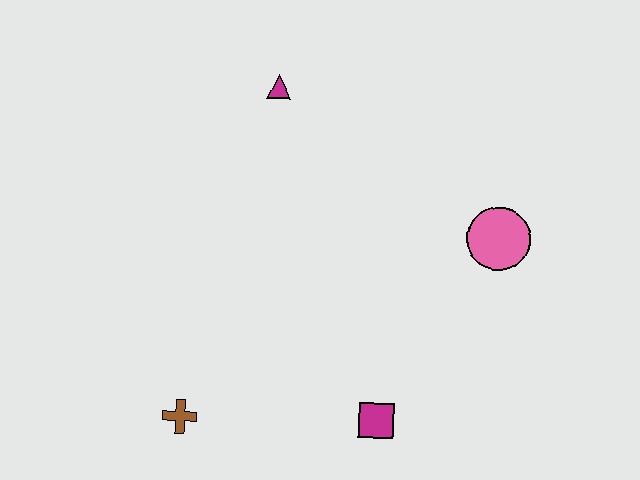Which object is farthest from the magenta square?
The magenta triangle is farthest from the magenta square.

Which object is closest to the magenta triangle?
The pink circle is closest to the magenta triangle.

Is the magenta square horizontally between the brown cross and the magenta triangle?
No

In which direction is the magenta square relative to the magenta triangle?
The magenta square is below the magenta triangle.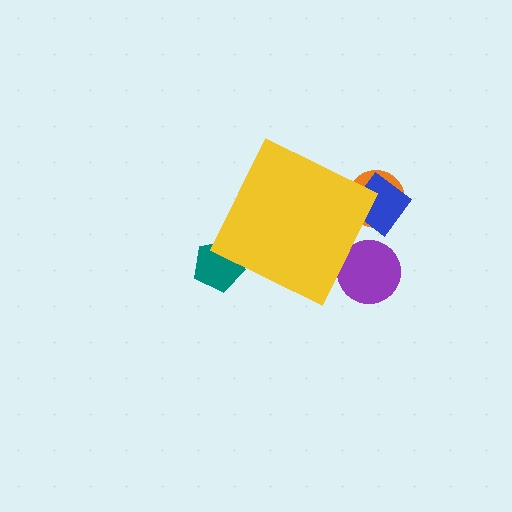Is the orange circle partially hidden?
Yes, the orange circle is partially hidden behind the yellow diamond.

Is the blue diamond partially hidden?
Yes, the blue diamond is partially hidden behind the yellow diamond.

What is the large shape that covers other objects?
A yellow diamond.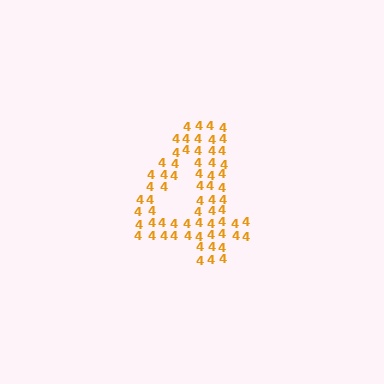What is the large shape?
The large shape is the digit 4.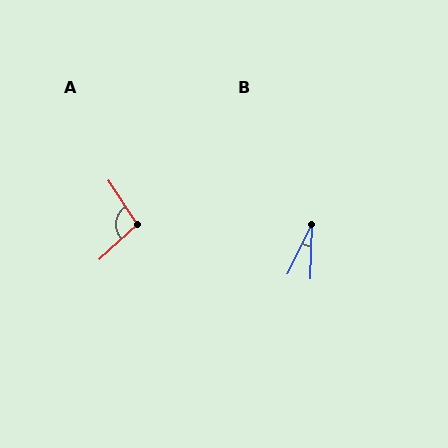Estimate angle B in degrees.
Approximately 25 degrees.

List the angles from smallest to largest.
B (25°), A (99°).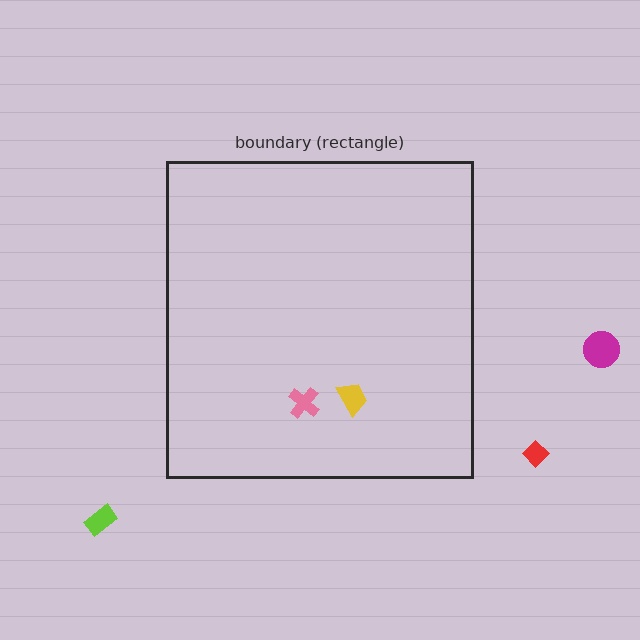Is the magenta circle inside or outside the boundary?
Outside.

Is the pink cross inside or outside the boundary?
Inside.